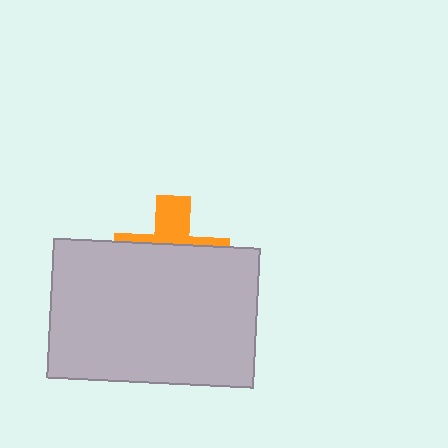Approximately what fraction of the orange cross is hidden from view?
Roughly 67% of the orange cross is hidden behind the light gray rectangle.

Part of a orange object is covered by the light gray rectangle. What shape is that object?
It is a cross.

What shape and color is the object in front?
The object in front is a light gray rectangle.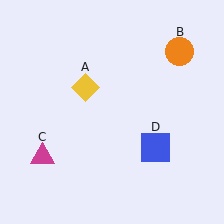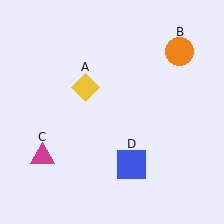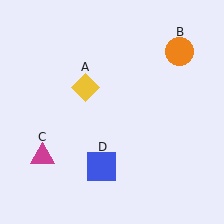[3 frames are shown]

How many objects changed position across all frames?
1 object changed position: blue square (object D).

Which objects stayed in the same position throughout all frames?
Yellow diamond (object A) and orange circle (object B) and magenta triangle (object C) remained stationary.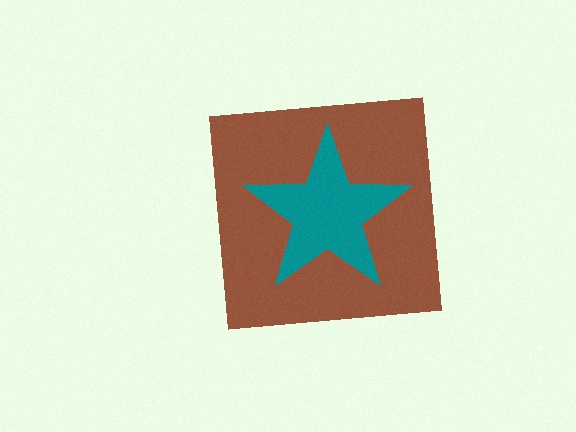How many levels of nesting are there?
2.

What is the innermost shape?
The teal star.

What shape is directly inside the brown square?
The teal star.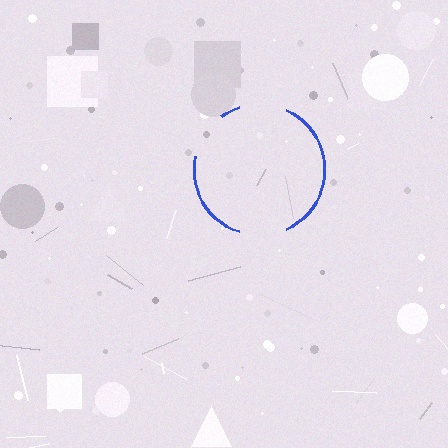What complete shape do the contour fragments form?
The contour fragments form a circle.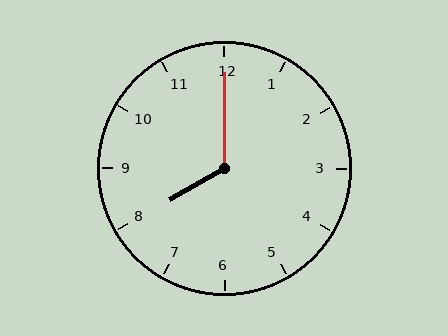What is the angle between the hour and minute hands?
Approximately 120 degrees.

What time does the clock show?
8:00.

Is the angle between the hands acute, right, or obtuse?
It is obtuse.